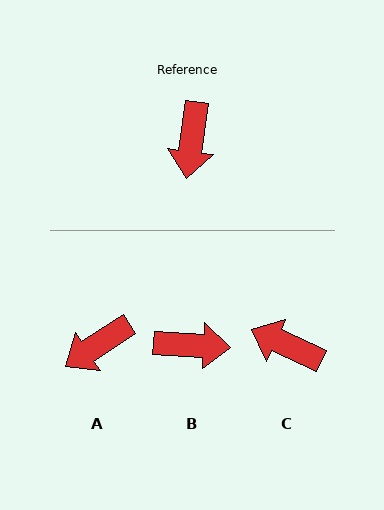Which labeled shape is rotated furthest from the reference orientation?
C, about 107 degrees away.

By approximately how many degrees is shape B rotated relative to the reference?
Approximately 95 degrees counter-clockwise.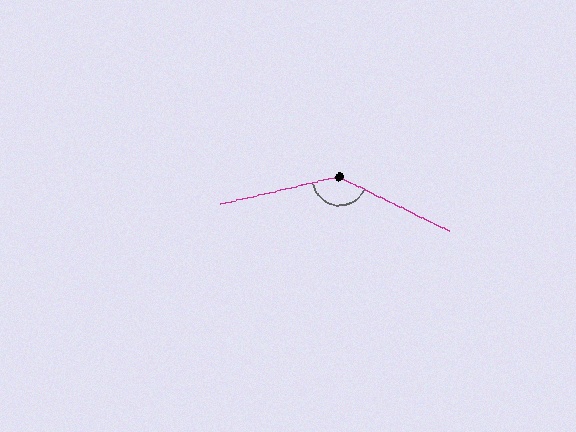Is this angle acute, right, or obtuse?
It is obtuse.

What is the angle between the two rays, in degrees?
Approximately 141 degrees.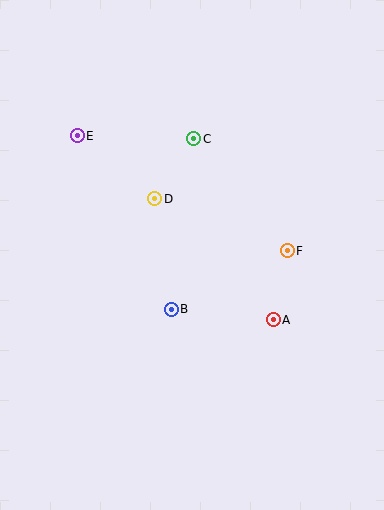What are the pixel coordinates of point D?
Point D is at (155, 199).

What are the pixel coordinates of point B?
Point B is at (171, 309).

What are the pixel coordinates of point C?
Point C is at (194, 139).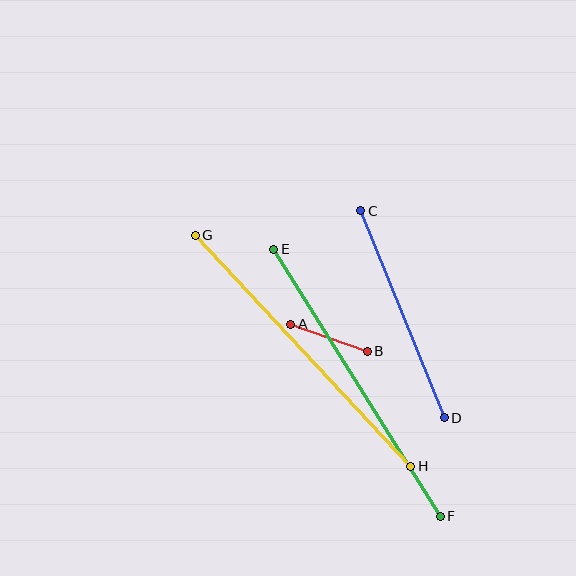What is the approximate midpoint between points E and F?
The midpoint is at approximately (357, 383) pixels.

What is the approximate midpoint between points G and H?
The midpoint is at approximately (303, 351) pixels.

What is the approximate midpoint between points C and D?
The midpoint is at approximately (402, 314) pixels.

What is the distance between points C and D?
The distance is approximately 223 pixels.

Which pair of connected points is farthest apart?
Points G and H are farthest apart.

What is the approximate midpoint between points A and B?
The midpoint is at approximately (329, 338) pixels.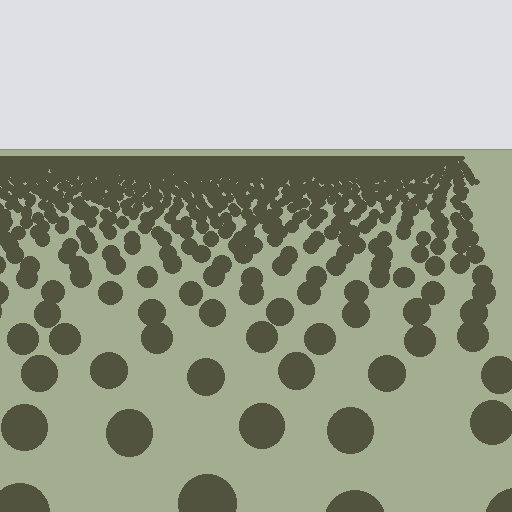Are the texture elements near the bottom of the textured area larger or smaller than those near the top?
Larger. Near the bottom, elements are closer to the viewer and appear at a bigger on-screen size.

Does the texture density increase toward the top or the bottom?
Density increases toward the top.